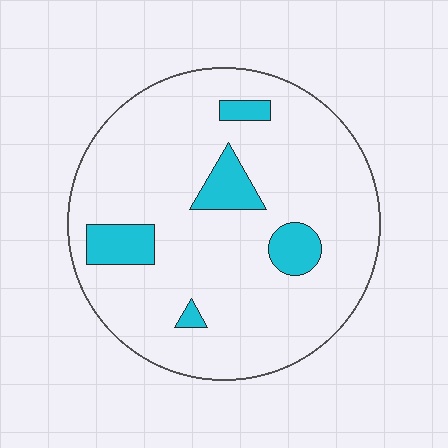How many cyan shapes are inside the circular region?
5.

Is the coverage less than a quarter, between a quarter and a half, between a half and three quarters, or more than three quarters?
Less than a quarter.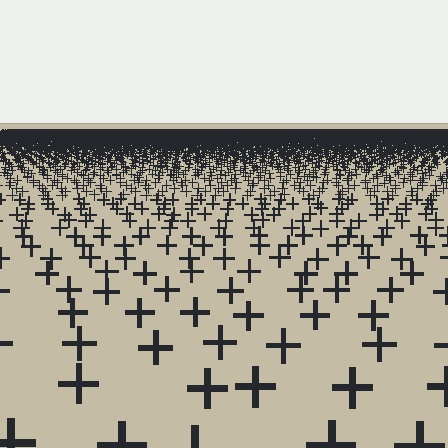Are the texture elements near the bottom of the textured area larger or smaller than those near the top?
Larger. Near the bottom, elements are closer to the viewer and appear at a bigger on-screen size.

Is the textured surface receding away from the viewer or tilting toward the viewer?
The surface is receding away from the viewer. Texture elements get smaller and denser toward the top.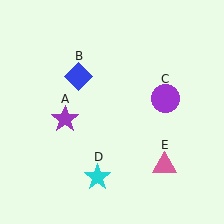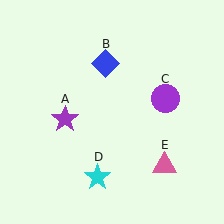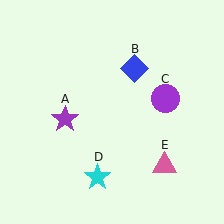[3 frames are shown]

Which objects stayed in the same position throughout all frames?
Purple star (object A) and purple circle (object C) and cyan star (object D) and pink triangle (object E) remained stationary.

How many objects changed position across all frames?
1 object changed position: blue diamond (object B).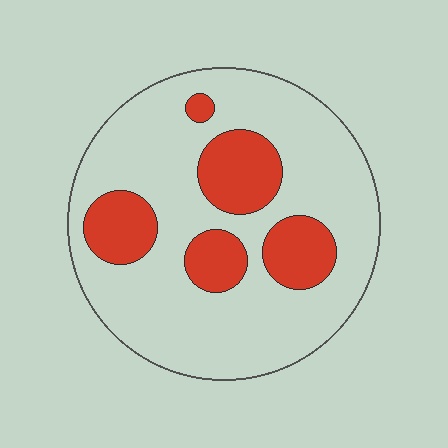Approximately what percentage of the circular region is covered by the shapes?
Approximately 25%.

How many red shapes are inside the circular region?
5.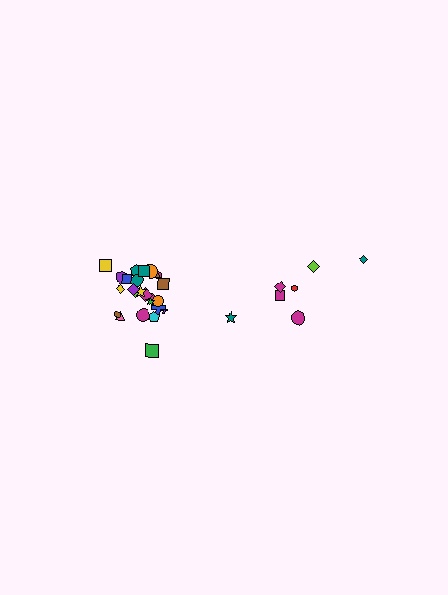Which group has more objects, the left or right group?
The left group.